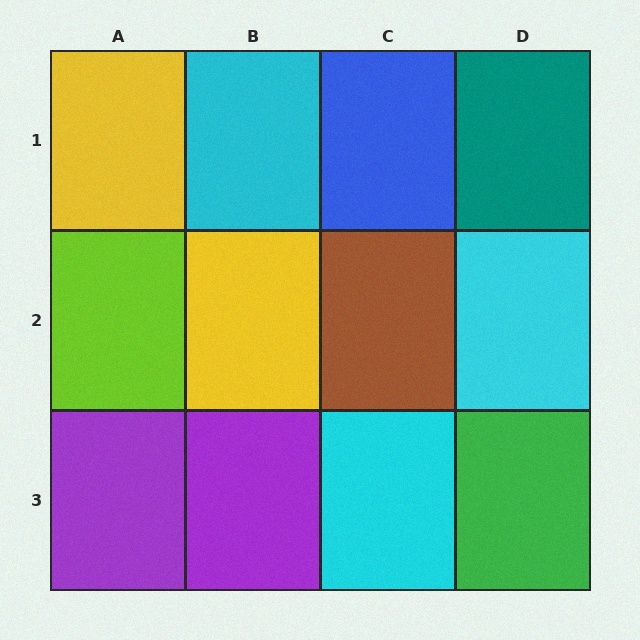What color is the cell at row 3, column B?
Purple.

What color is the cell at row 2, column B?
Yellow.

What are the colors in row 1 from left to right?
Yellow, cyan, blue, teal.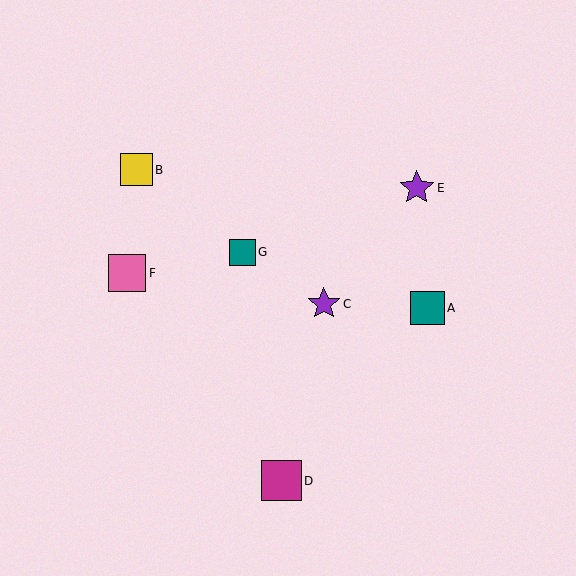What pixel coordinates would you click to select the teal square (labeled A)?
Click at (427, 308) to select the teal square A.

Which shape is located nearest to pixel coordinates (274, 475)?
The magenta square (labeled D) at (282, 481) is nearest to that location.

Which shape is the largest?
The magenta square (labeled D) is the largest.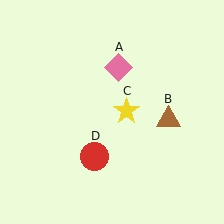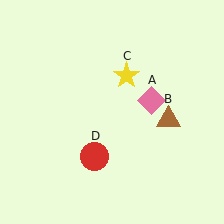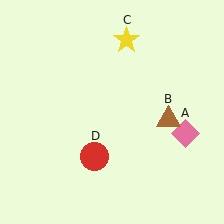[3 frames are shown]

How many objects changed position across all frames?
2 objects changed position: pink diamond (object A), yellow star (object C).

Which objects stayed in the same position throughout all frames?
Brown triangle (object B) and red circle (object D) remained stationary.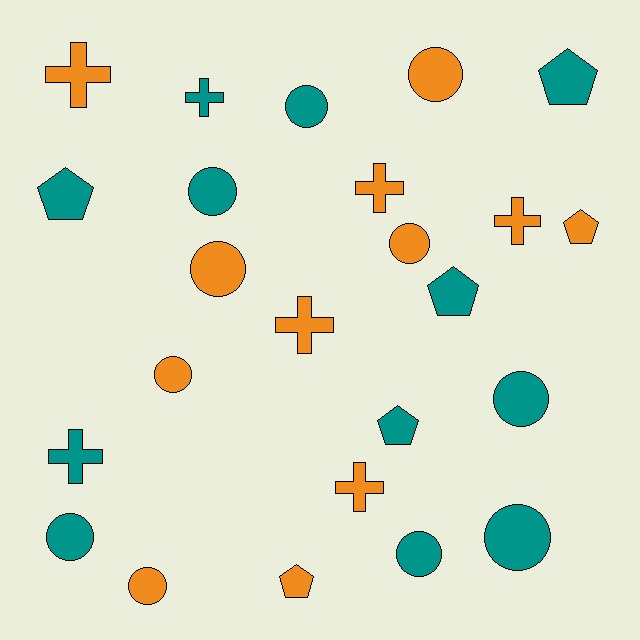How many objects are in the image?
There are 24 objects.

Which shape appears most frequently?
Circle, with 11 objects.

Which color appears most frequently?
Orange, with 12 objects.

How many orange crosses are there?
There are 5 orange crosses.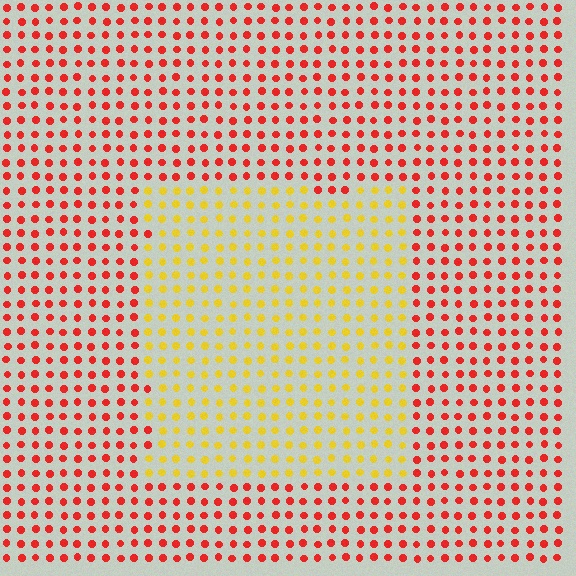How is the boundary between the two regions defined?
The boundary is defined purely by a slight shift in hue (about 52 degrees). Spacing, size, and orientation are identical on both sides.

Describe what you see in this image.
The image is filled with small red elements in a uniform arrangement. A rectangle-shaped region is visible where the elements are tinted to a slightly different hue, forming a subtle color boundary.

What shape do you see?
I see a rectangle.